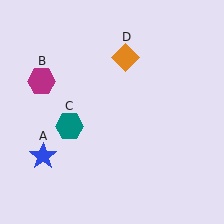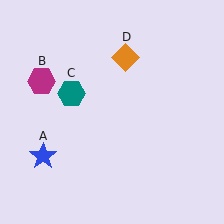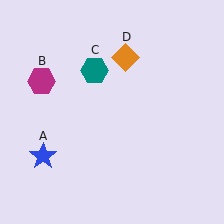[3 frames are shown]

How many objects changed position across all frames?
1 object changed position: teal hexagon (object C).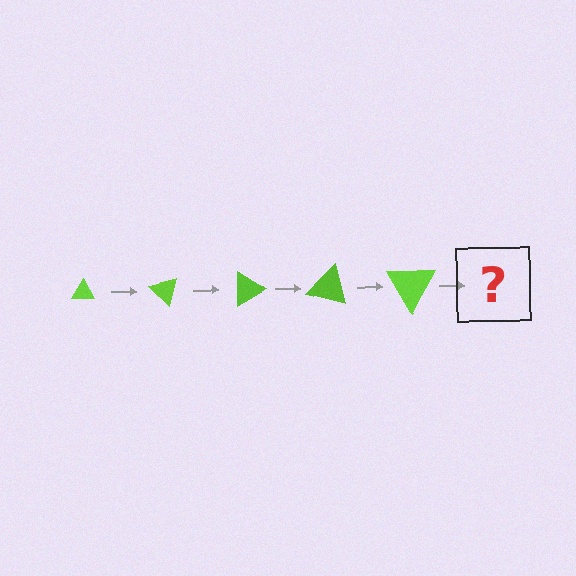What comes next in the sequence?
The next element should be a triangle, larger than the previous one and rotated 225 degrees from the start.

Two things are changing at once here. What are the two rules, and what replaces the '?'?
The two rules are that the triangle grows larger each step and it rotates 45 degrees each step. The '?' should be a triangle, larger than the previous one and rotated 225 degrees from the start.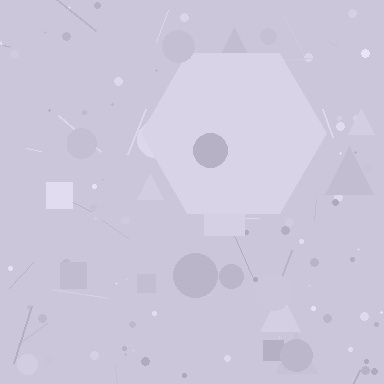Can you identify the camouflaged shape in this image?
The camouflaged shape is a hexagon.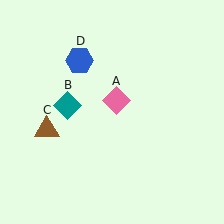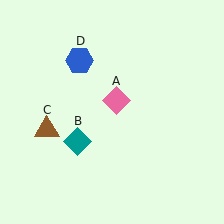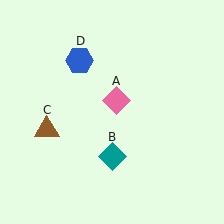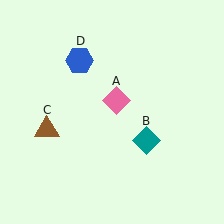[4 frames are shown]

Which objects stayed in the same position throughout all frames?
Pink diamond (object A) and brown triangle (object C) and blue hexagon (object D) remained stationary.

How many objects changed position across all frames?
1 object changed position: teal diamond (object B).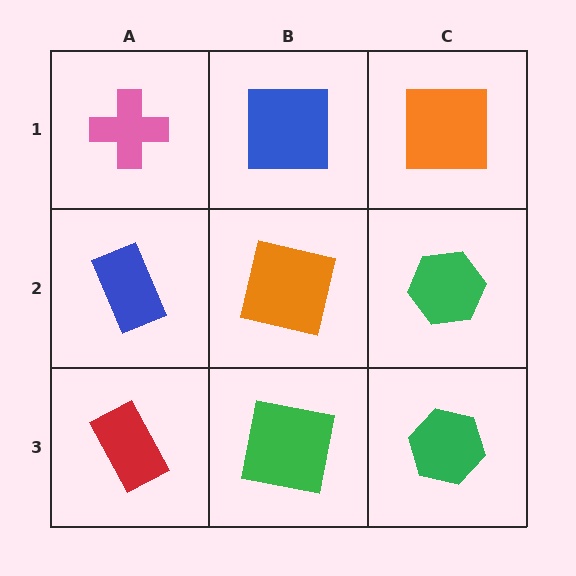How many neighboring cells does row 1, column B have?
3.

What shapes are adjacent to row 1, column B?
An orange square (row 2, column B), a pink cross (row 1, column A), an orange square (row 1, column C).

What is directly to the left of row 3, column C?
A green square.